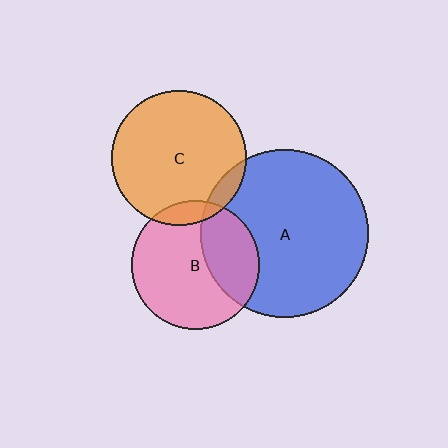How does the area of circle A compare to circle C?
Approximately 1.5 times.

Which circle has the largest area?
Circle A (blue).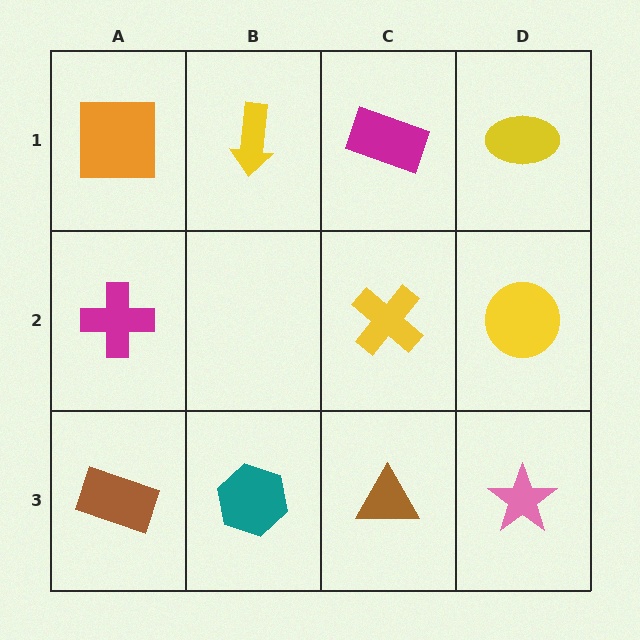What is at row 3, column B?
A teal hexagon.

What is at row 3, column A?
A brown rectangle.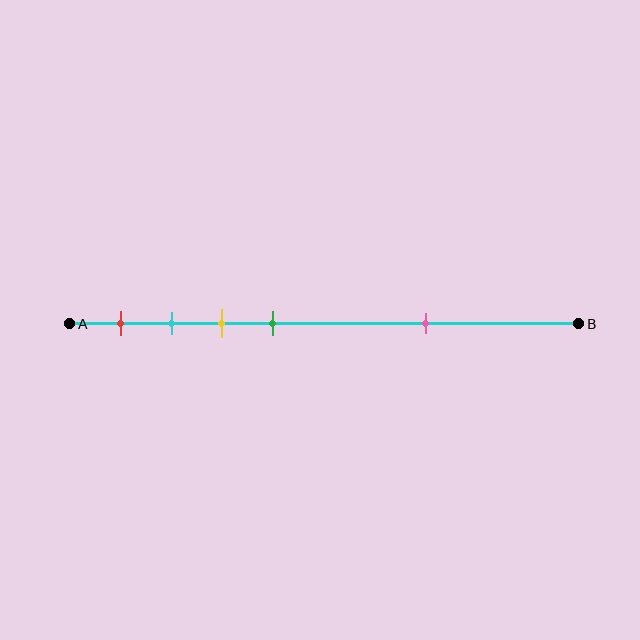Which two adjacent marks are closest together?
The cyan and yellow marks are the closest adjacent pair.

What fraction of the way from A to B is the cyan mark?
The cyan mark is approximately 20% (0.2) of the way from A to B.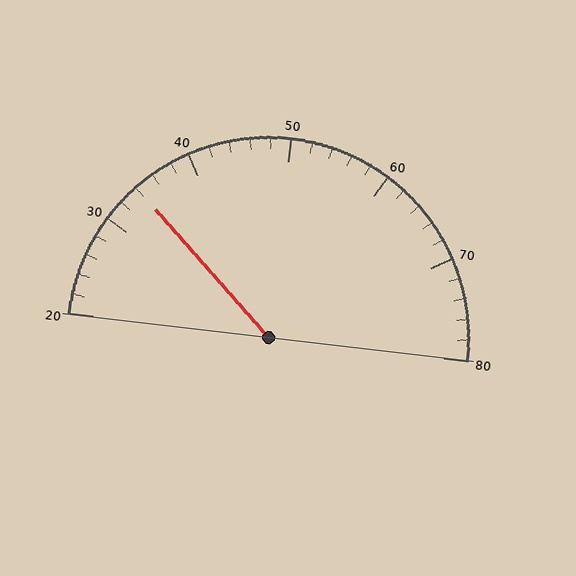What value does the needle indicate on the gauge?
The needle indicates approximately 34.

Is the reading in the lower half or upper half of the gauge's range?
The reading is in the lower half of the range (20 to 80).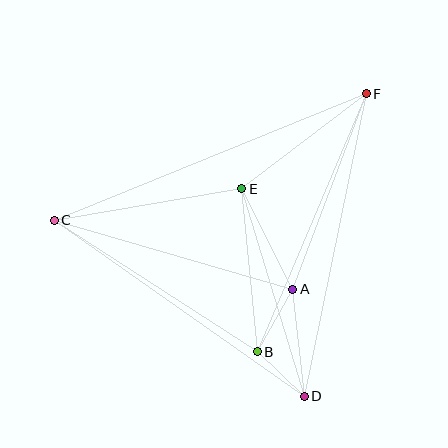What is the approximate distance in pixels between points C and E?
The distance between C and E is approximately 190 pixels.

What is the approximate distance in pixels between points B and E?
The distance between B and E is approximately 164 pixels.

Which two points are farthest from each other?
Points C and F are farthest from each other.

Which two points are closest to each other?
Points B and D are closest to each other.